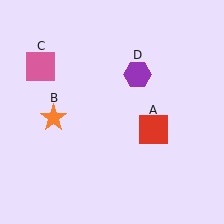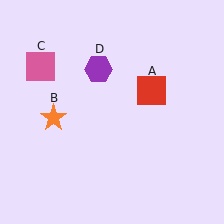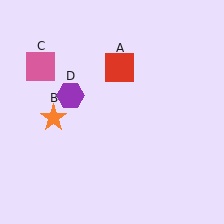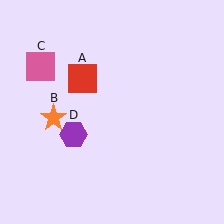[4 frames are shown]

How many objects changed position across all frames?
2 objects changed position: red square (object A), purple hexagon (object D).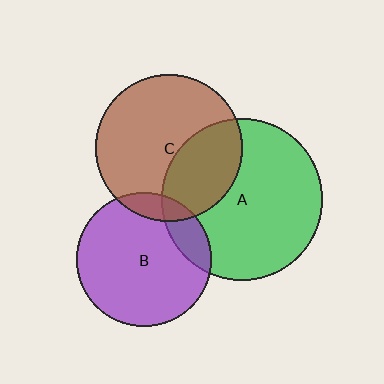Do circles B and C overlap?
Yes.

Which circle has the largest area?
Circle A (green).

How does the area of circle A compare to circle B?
Approximately 1.4 times.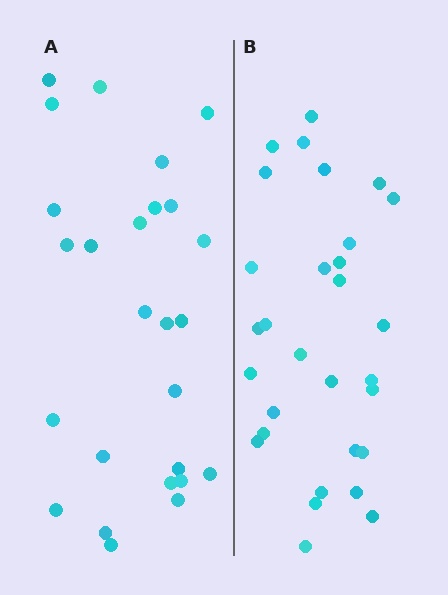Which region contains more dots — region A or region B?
Region B (the right region) has more dots.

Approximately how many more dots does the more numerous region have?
Region B has about 4 more dots than region A.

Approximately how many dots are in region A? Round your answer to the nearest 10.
About 30 dots. (The exact count is 26, which rounds to 30.)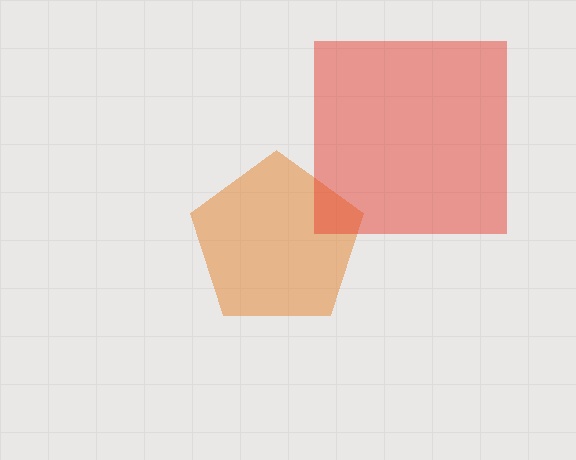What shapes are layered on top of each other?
The layered shapes are: an orange pentagon, a red square.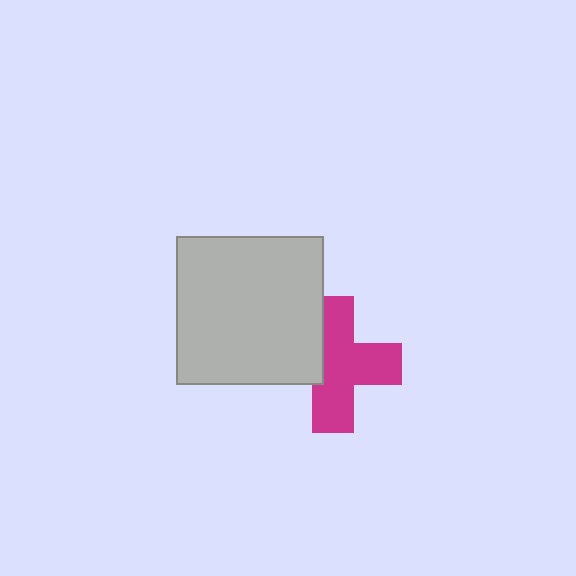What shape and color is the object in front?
The object in front is a light gray square.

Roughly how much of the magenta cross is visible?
Most of it is visible (roughly 69%).